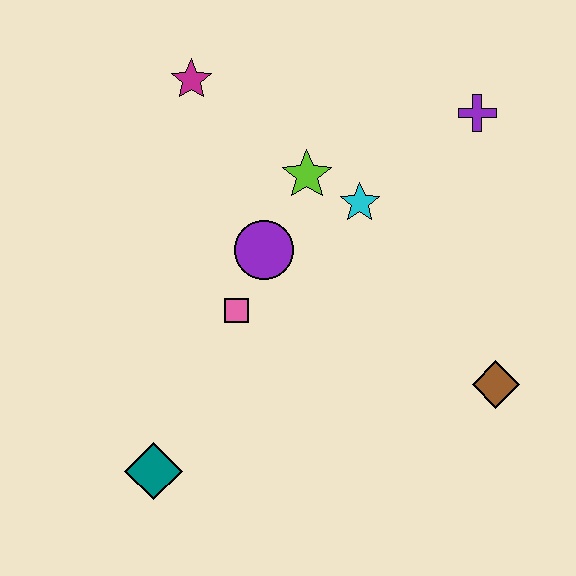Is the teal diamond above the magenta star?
No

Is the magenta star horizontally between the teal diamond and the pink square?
Yes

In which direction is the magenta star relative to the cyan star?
The magenta star is to the left of the cyan star.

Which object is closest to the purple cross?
The cyan star is closest to the purple cross.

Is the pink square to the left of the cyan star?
Yes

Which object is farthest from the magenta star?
The brown diamond is farthest from the magenta star.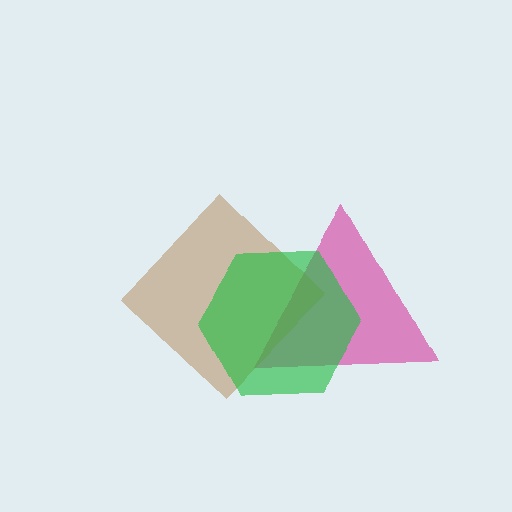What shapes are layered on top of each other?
The layered shapes are: a magenta triangle, a brown diamond, a green hexagon.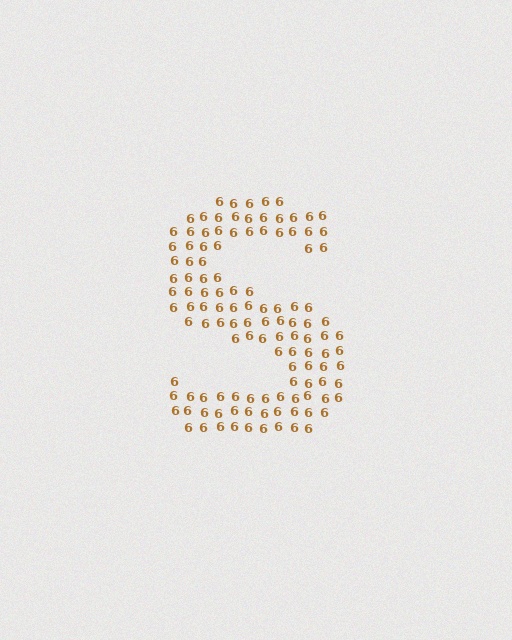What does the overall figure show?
The overall figure shows the letter S.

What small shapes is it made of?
It is made of small digit 6's.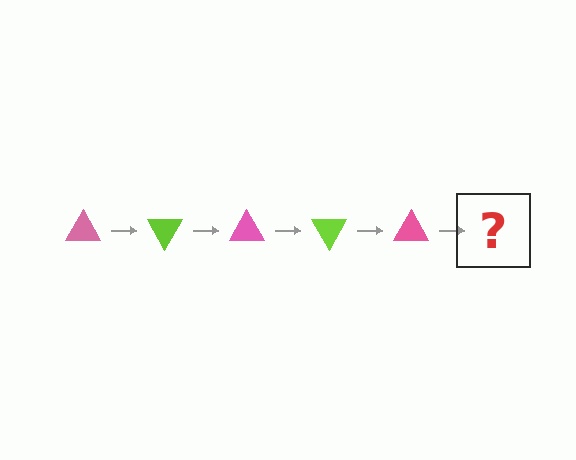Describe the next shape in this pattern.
It should be a lime triangle, rotated 300 degrees from the start.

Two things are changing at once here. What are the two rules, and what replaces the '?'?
The two rules are that it rotates 60 degrees each step and the color cycles through pink and lime. The '?' should be a lime triangle, rotated 300 degrees from the start.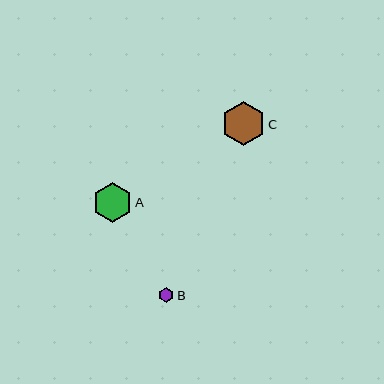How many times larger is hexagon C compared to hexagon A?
Hexagon C is approximately 1.1 times the size of hexagon A.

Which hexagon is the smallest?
Hexagon B is the smallest with a size of approximately 15 pixels.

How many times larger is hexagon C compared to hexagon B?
Hexagon C is approximately 2.9 times the size of hexagon B.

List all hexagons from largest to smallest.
From largest to smallest: C, A, B.